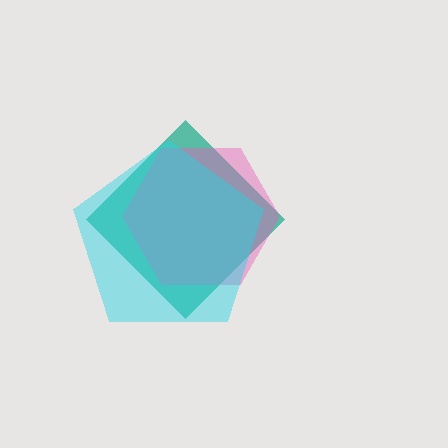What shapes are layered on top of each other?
The layered shapes are: a teal diamond, a pink hexagon, a cyan pentagon.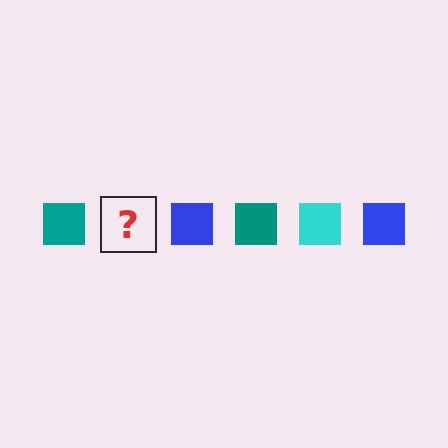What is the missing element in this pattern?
The missing element is a cyan square.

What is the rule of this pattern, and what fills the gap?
The rule is that the pattern cycles through teal, cyan, blue squares. The gap should be filled with a cyan square.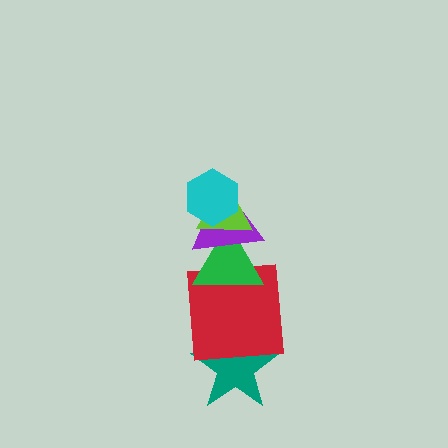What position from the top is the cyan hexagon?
The cyan hexagon is 1st from the top.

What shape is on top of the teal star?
The red square is on top of the teal star.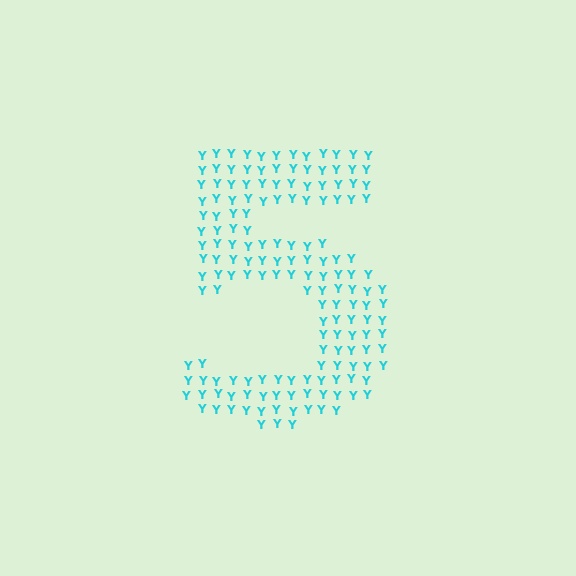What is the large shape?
The large shape is the digit 5.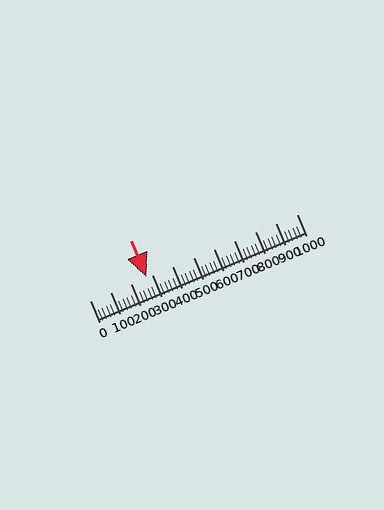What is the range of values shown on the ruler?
The ruler shows values from 0 to 1000.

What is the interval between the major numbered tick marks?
The major tick marks are spaced 100 units apart.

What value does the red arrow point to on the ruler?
The red arrow points to approximately 275.